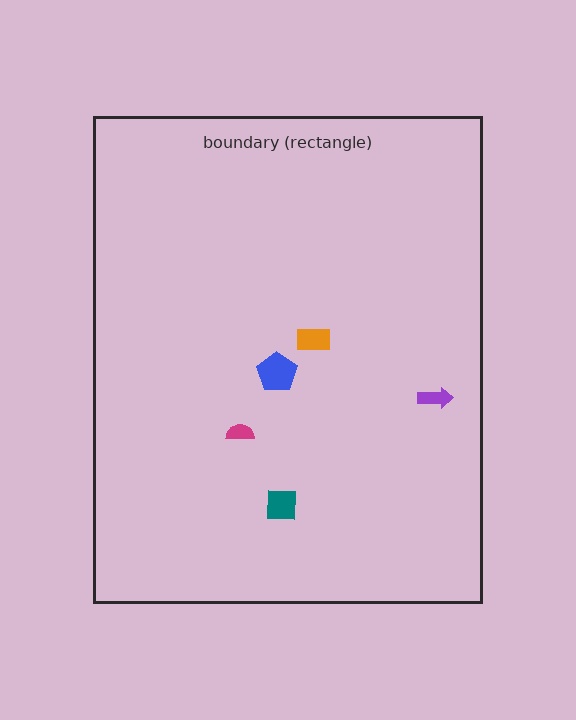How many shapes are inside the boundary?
5 inside, 0 outside.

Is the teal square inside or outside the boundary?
Inside.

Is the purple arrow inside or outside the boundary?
Inside.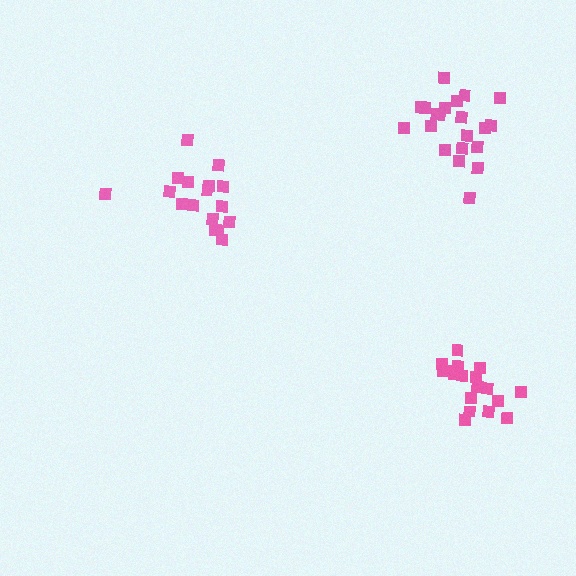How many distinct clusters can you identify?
There are 3 distinct clusters.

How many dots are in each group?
Group 1: 17 dots, Group 2: 21 dots, Group 3: 18 dots (56 total).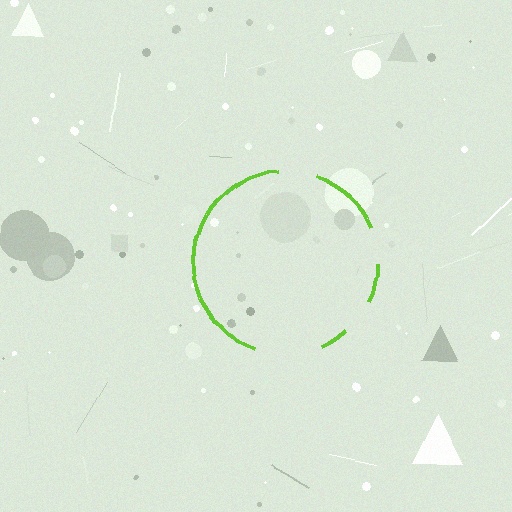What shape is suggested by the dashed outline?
The dashed outline suggests a circle.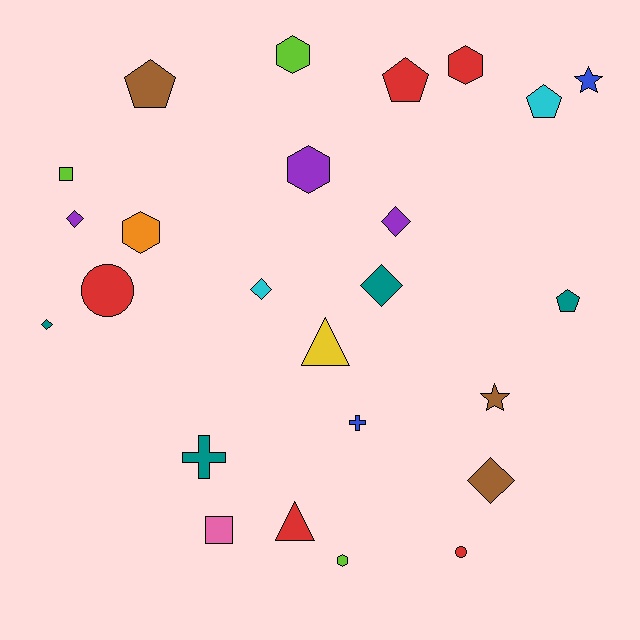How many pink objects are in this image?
There is 1 pink object.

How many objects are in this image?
There are 25 objects.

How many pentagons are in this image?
There are 4 pentagons.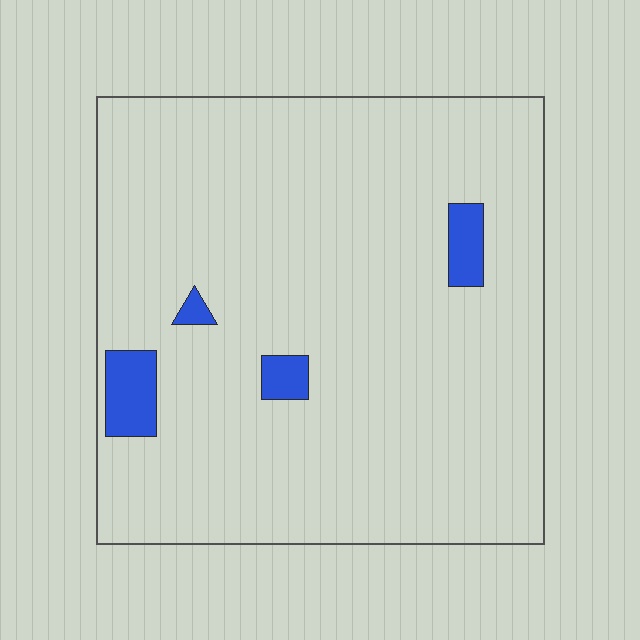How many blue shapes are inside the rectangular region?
4.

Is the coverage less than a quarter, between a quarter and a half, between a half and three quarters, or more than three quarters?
Less than a quarter.